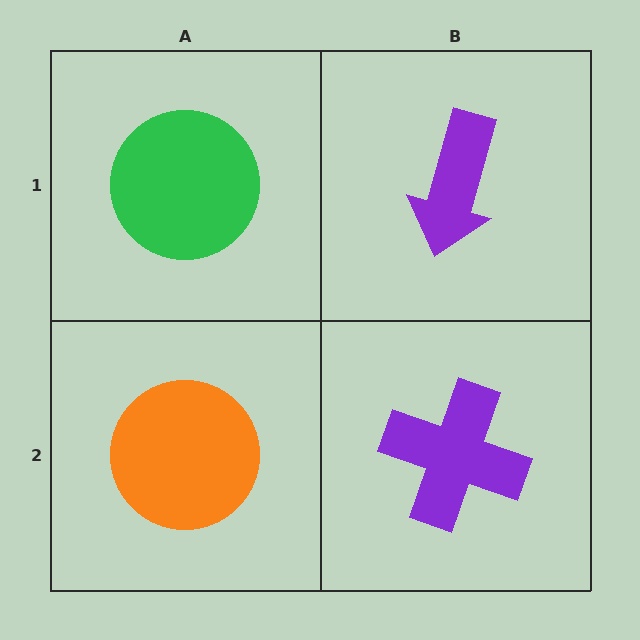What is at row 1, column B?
A purple arrow.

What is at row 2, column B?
A purple cross.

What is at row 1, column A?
A green circle.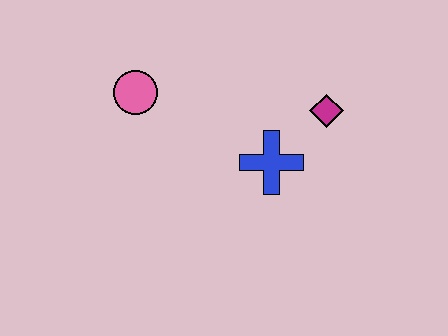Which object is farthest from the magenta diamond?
The pink circle is farthest from the magenta diamond.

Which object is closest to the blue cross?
The magenta diamond is closest to the blue cross.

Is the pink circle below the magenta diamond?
No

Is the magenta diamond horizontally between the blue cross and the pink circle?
No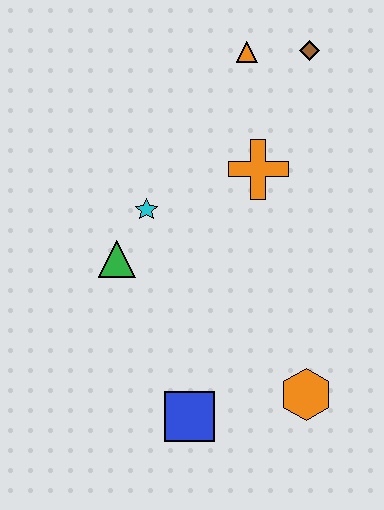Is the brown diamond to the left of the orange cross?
No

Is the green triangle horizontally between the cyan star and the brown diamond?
No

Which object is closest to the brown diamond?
The orange triangle is closest to the brown diamond.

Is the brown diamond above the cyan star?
Yes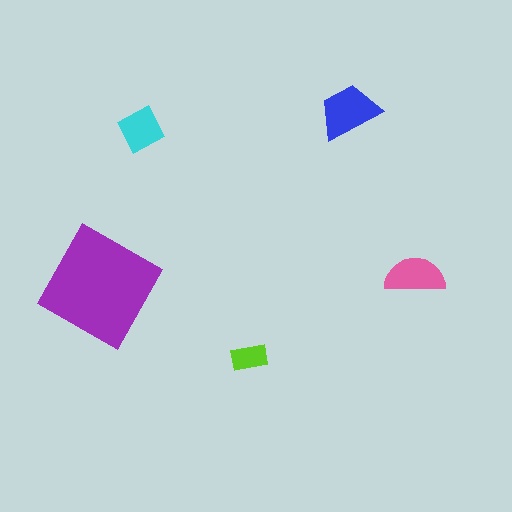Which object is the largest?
The purple square.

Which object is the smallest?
The lime rectangle.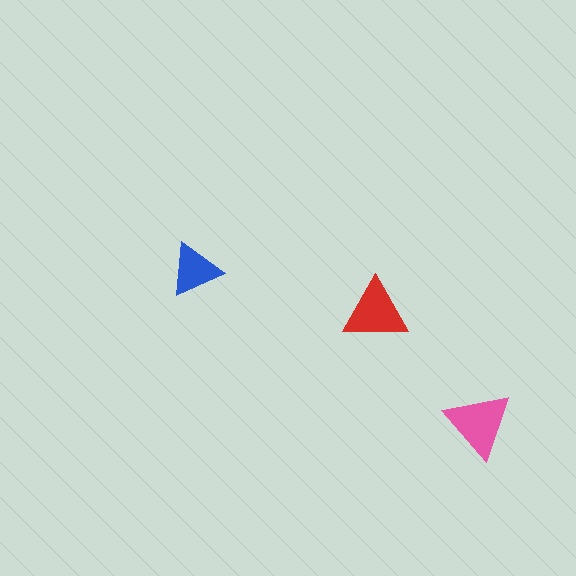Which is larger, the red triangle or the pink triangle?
The pink one.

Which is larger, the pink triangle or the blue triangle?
The pink one.